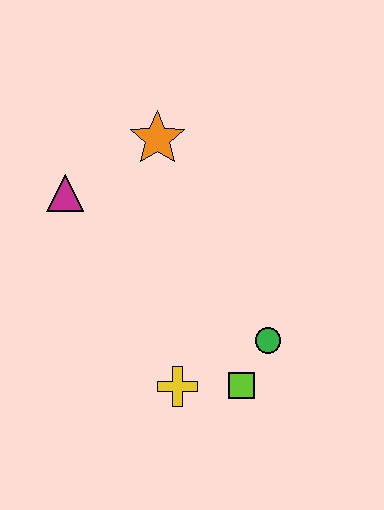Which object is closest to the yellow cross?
The lime square is closest to the yellow cross.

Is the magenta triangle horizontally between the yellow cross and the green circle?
No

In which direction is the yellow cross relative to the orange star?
The yellow cross is below the orange star.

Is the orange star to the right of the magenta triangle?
Yes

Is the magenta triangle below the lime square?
No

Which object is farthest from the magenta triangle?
The lime square is farthest from the magenta triangle.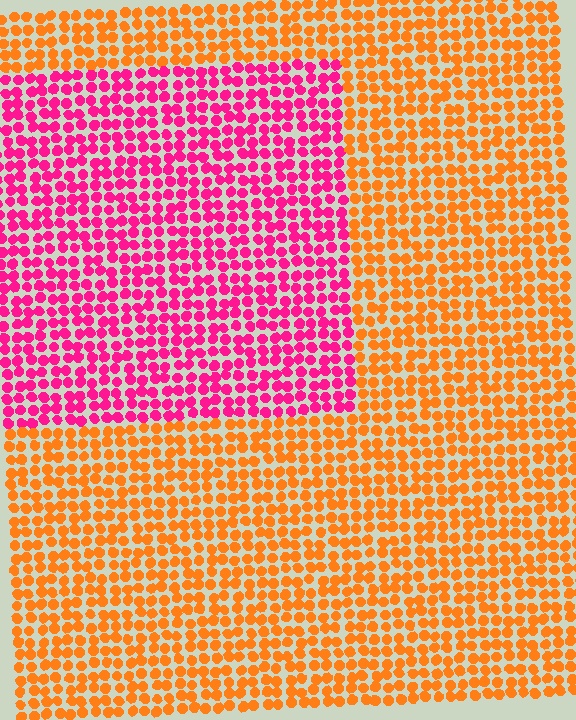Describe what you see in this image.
The image is filled with small orange elements in a uniform arrangement. A rectangle-shaped region is visible where the elements are tinted to a slightly different hue, forming a subtle color boundary.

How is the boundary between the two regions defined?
The boundary is defined purely by a slight shift in hue (about 59 degrees). Spacing, size, and orientation are identical on both sides.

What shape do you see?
I see a rectangle.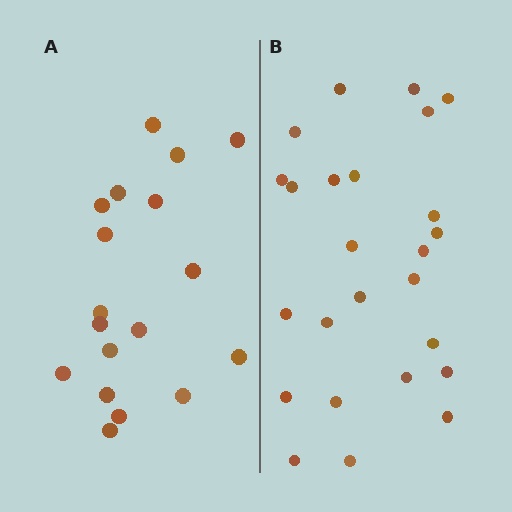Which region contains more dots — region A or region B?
Region B (the right region) has more dots.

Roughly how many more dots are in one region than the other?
Region B has roughly 8 or so more dots than region A.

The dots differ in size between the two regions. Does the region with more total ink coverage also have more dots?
No. Region A has more total ink coverage because its dots are larger, but region B actually contains more individual dots. Total area can be misleading — the number of items is what matters here.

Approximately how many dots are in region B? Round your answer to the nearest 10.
About 20 dots. (The exact count is 25, which rounds to 20.)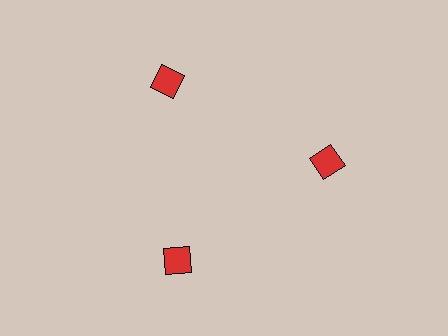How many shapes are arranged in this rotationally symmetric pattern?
There are 3 shapes, arranged in 3 groups of 1.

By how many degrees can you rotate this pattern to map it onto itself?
The pattern maps onto itself every 120 degrees of rotation.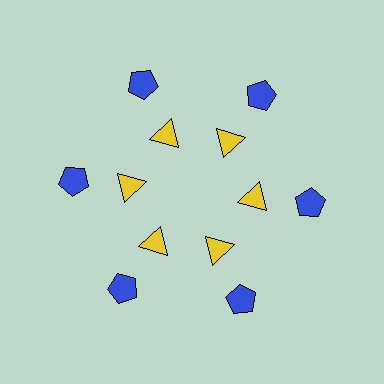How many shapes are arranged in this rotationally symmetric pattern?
There are 12 shapes, arranged in 6 groups of 2.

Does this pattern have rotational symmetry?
Yes, this pattern has 6-fold rotational symmetry. It looks the same after rotating 60 degrees around the center.